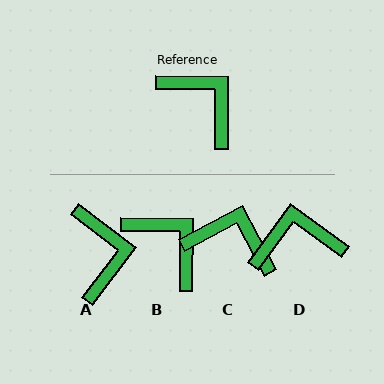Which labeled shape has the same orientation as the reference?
B.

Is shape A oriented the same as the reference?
No, it is off by about 37 degrees.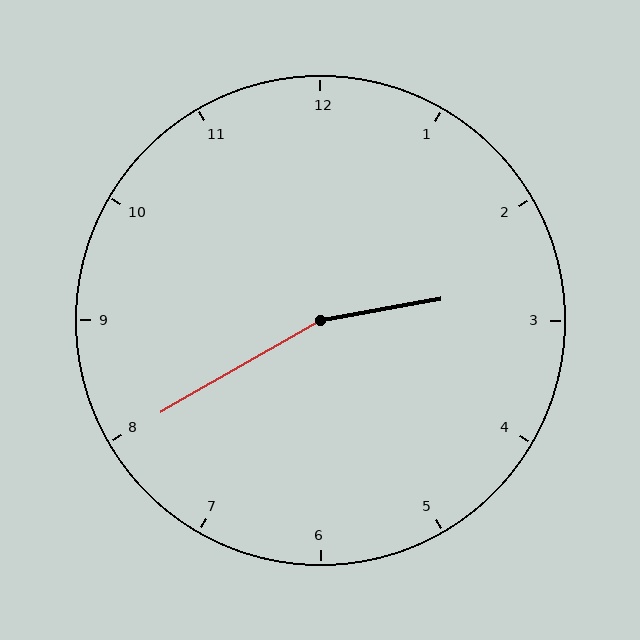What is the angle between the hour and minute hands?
Approximately 160 degrees.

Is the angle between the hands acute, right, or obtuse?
It is obtuse.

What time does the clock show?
2:40.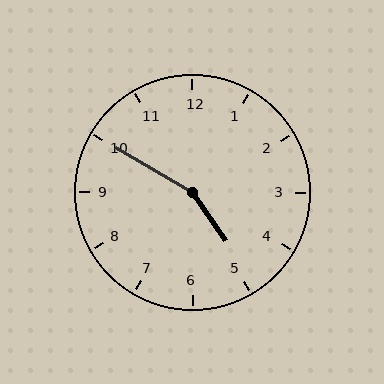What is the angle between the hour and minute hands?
Approximately 155 degrees.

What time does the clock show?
4:50.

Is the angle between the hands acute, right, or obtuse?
It is obtuse.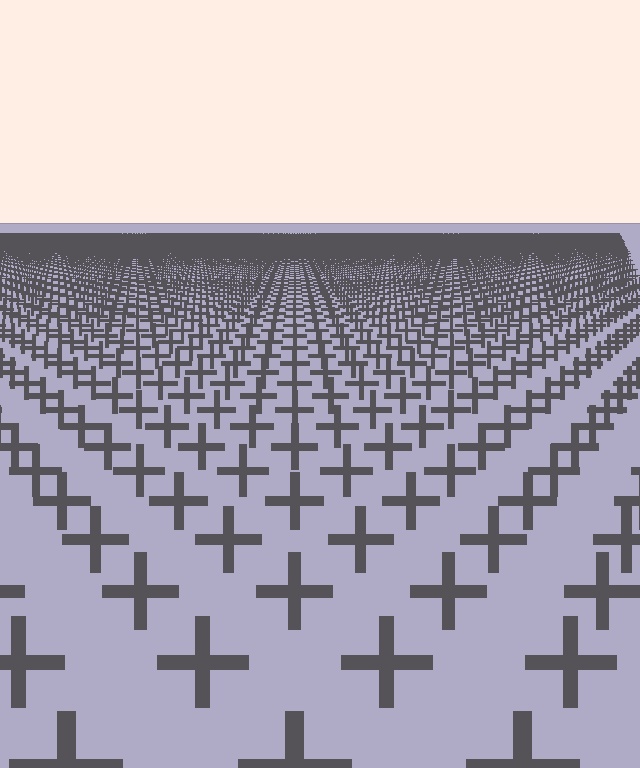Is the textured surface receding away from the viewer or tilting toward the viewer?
The surface is receding away from the viewer. Texture elements get smaller and denser toward the top.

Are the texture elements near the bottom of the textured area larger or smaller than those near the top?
Larger. Near the bottom, elements are closer to the viewer and appear at a bigger on-screen size.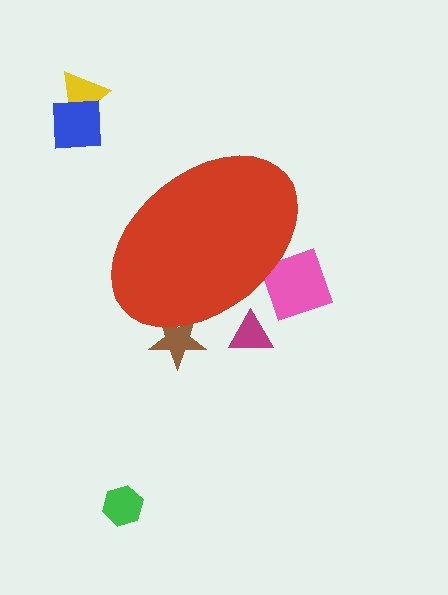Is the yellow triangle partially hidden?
No, the yellow triangle is fully visible.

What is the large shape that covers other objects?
A red ellipse.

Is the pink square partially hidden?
Yes, the pink square is partially hidden behind the red ellipse.